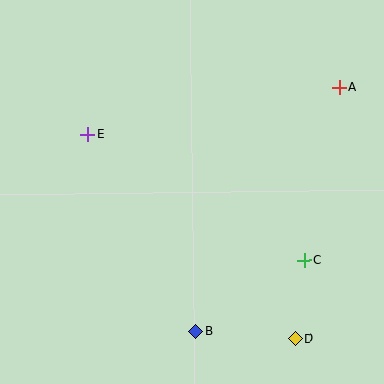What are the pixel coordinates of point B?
Point B is at (196, 331).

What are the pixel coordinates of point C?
Point C is at (304, 260).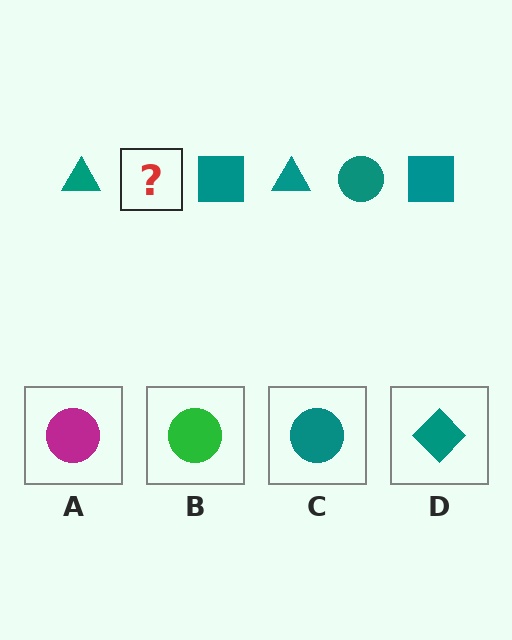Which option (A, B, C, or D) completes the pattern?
C.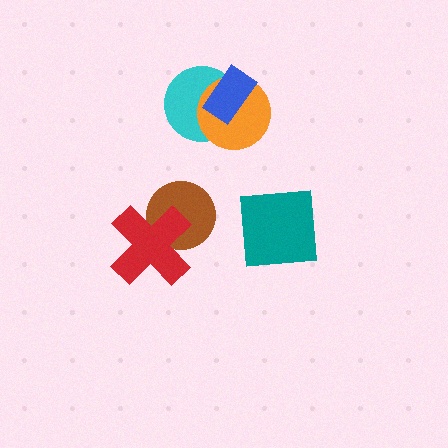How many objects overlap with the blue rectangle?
2 objects overlap with the blue rectangle.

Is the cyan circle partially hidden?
Yes, it is partially covered by another shape.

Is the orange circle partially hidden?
Yes, it is partially covered by another shape.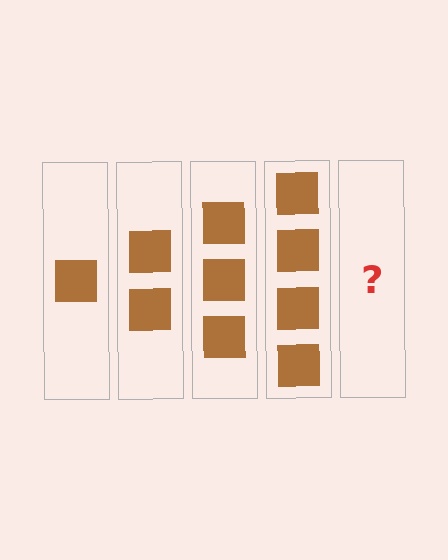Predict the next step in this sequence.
The next step is 5 squares.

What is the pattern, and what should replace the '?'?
The pattern is that each step adds one more square. The '?' should be 5 squares.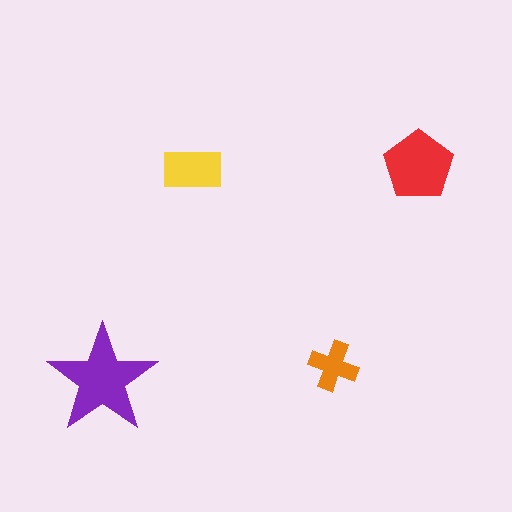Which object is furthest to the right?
The red pentagon is rightmost.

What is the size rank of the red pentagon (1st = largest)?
2nd.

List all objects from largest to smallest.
The purple star, the red pentagon, the yellow rectangle, the orange cross.